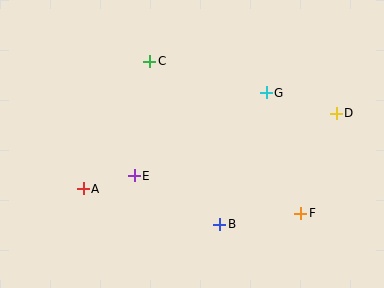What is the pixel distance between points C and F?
The distance between C and F is 214 pixels.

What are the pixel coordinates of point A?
Point A is at (83, 189).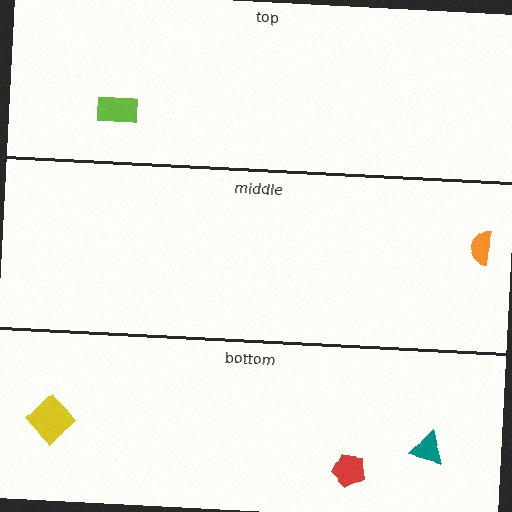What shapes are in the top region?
The lime rectangle.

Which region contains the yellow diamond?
The bottom region.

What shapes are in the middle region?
The orange semicircle.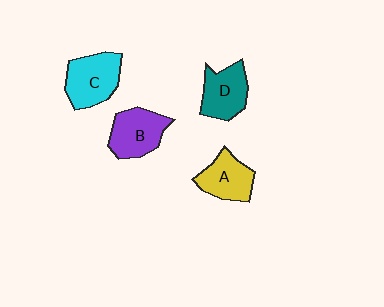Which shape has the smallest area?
Shape A (yellow).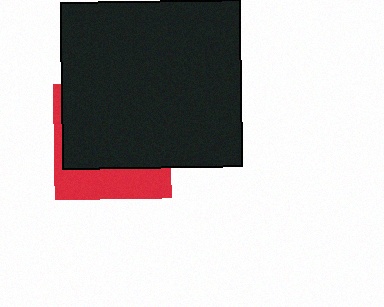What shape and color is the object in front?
The object in front is a black rectangle.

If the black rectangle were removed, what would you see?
You would see the complete red square.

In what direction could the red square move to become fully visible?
The red square could move down. That would shift it out from behind the black rectangle entirely.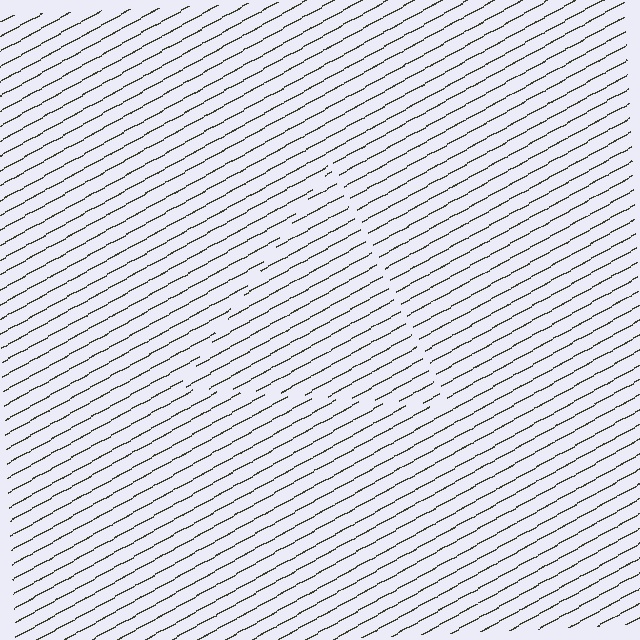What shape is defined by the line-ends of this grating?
An illusory triangle. The interior of the shape contains the same grating, shifted by half a period — the contour is defined by the phase discontinuity where line-ends from the inner and outer gratings abut.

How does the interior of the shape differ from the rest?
The interior of the shape contains the same grating, shifted by half a period — the contour is defined by the phase discontinuity where line-ends from the inner and outer gratings abut.